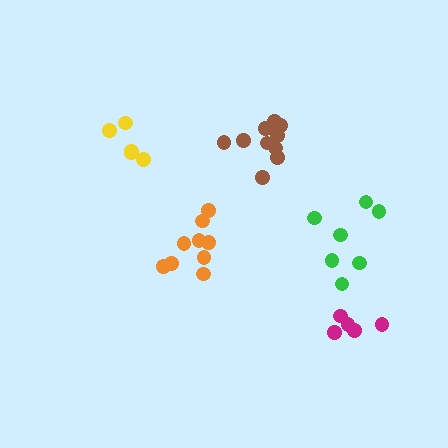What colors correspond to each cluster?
The clusters are colored: yellow, brown, green, orange, magenta.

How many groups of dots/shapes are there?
There are 5 groups.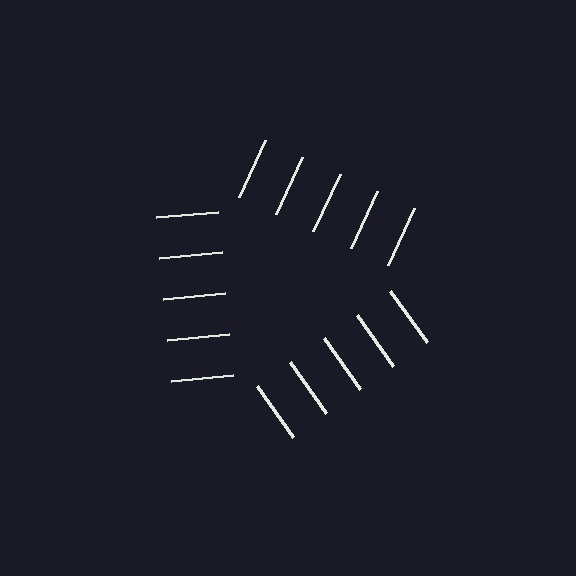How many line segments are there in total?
15 — 5 along each of the 3 edges.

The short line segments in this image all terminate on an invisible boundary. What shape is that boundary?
An illusory triangle — the line segments terminate on its edges but no continuous stroke is drawn.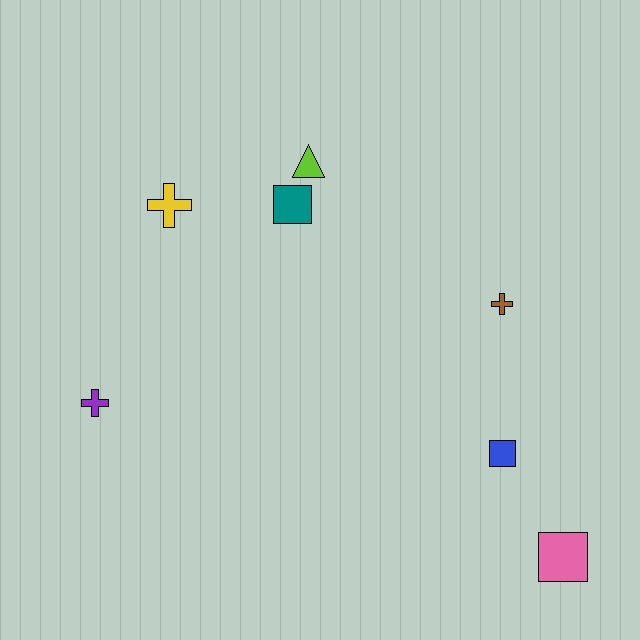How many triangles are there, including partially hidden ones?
There is 1 triangle.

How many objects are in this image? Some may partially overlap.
There are 7 objects.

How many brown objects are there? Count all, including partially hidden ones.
There is 1 brown object.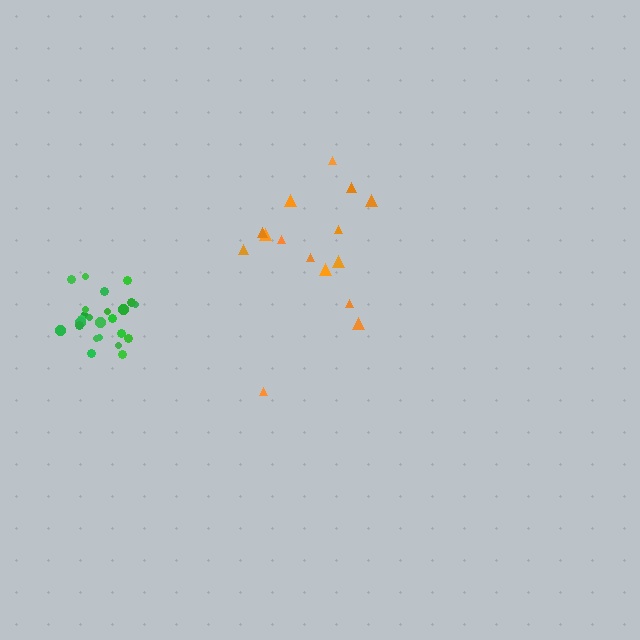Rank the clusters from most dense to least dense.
green, orange.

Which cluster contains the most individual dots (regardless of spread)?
Green (24).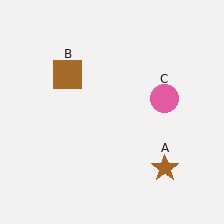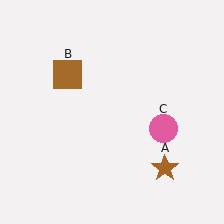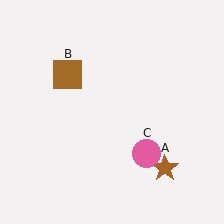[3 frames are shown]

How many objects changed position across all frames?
1 object changed position: pink circle (object C).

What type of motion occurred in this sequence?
The pink circle (object C) rotated clockwise around the center of the scene.